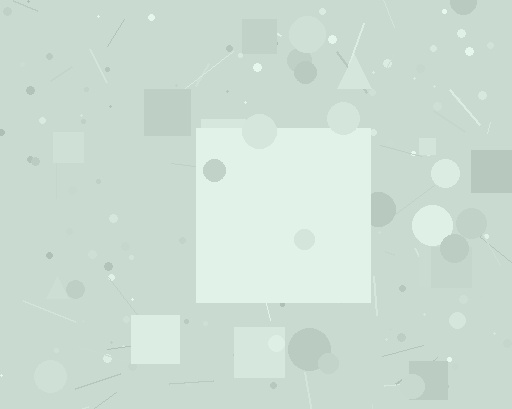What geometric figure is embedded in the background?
A square is embedded in the background.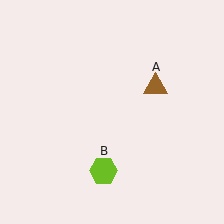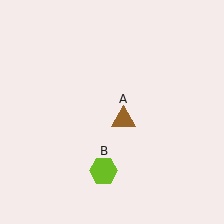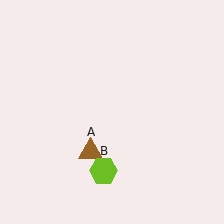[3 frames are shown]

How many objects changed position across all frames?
1 object changed position: brown triangle (object A).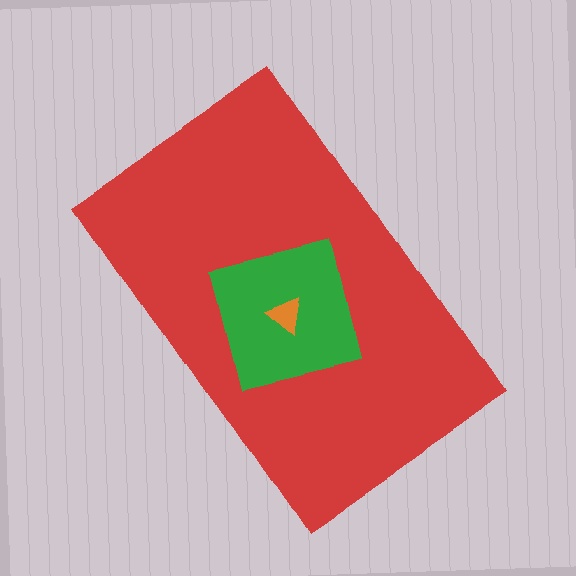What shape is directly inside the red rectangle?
The green square.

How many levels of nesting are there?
3.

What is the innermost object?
The orange triangle.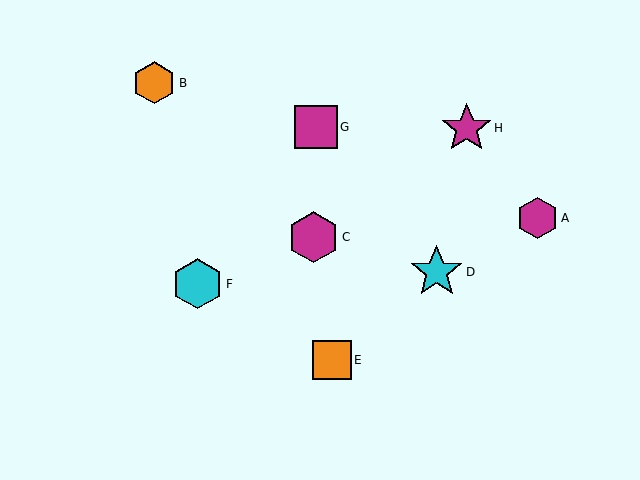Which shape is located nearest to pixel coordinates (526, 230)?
The magenta hexagon (labeled A) at (537, 218) is nearest to that location.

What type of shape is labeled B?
Shape B is an orange hexagon.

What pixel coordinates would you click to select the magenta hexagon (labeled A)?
Click at (537, 218) to select the magenta hexagon A.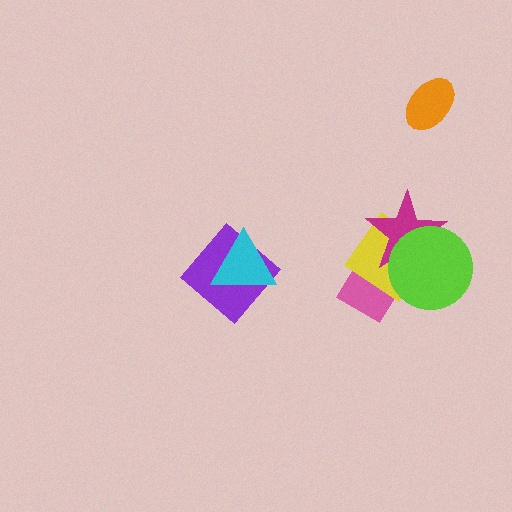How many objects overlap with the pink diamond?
3 objects overlap with the pink diamond.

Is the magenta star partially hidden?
Yes, it is partially covered by another shape.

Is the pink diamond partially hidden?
Yes, it is partially covered by another shape.